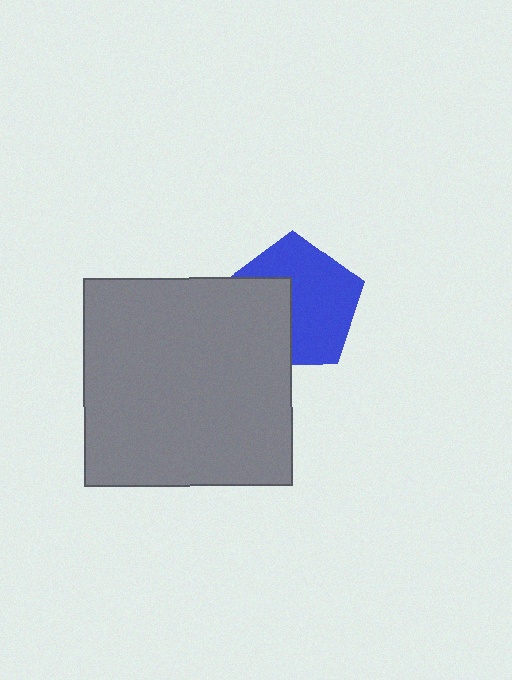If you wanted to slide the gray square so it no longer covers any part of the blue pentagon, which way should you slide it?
Slide it left — that is the most direct way to separate the two shapes.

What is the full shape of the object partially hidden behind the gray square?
The partially hidden object is a blue pentagon.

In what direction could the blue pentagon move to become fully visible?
The blue pentagon could move right. That would shift it out from behind the gray square entirely.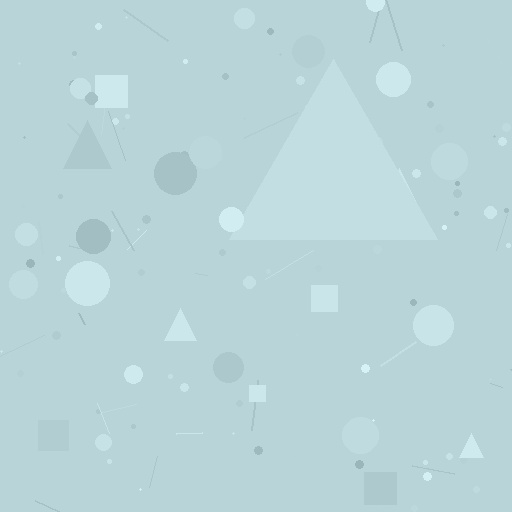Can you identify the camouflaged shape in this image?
The camouflaged shape is a triangle.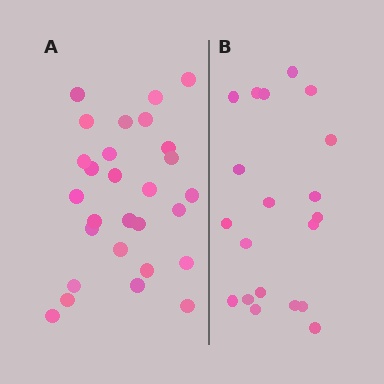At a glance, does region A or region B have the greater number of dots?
Region A (the left region) has more dots.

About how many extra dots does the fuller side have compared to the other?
Region A has roughly 8 or so more dots than region B.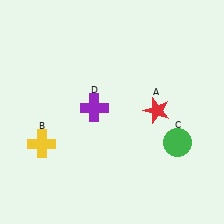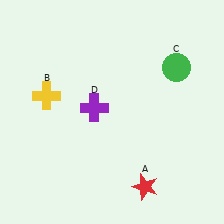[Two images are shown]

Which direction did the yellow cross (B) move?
The yellow cross (B) moved up.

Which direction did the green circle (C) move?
The green circle (C) moved up.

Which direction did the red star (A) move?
The red star (A) moved down.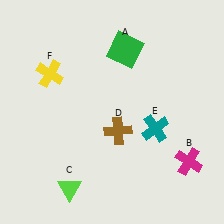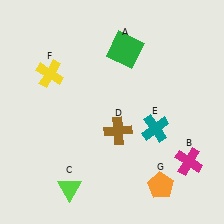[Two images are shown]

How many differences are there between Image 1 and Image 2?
There is 1 difference between the two images.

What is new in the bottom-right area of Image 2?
An orange pentagon (G) was added in the bottom-right area of Image 2.